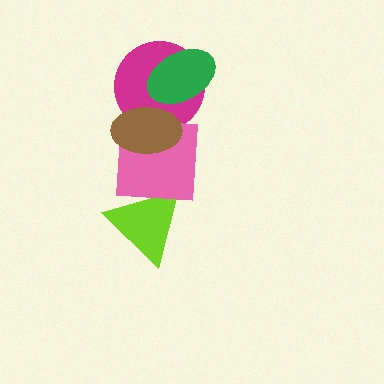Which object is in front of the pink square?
The brown ellipse is in front of the pink square.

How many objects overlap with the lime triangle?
1 object overlaps with the lime triangle.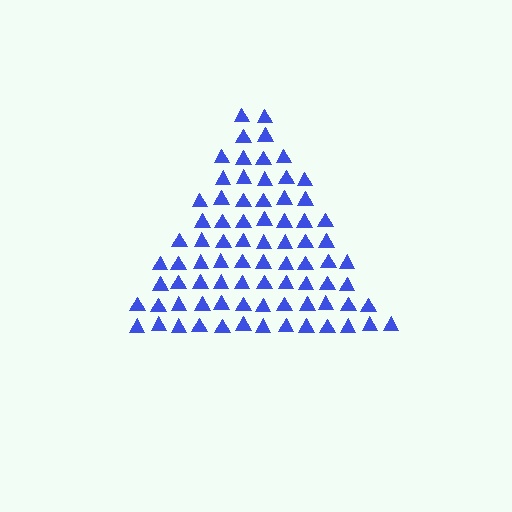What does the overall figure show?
The overall figure shows a triangle.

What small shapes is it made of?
It is made of small triangles.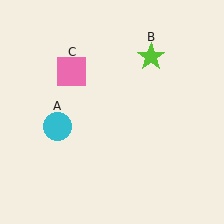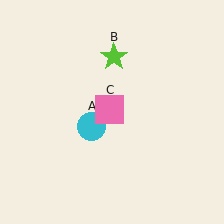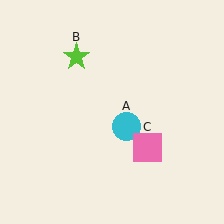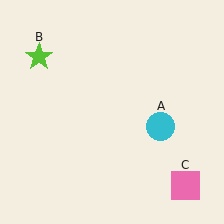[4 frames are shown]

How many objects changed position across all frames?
3 objects changed position: cyan circle (object A), lime star (object B), pink square (object C).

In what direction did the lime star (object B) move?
The lime star (object B) moved left.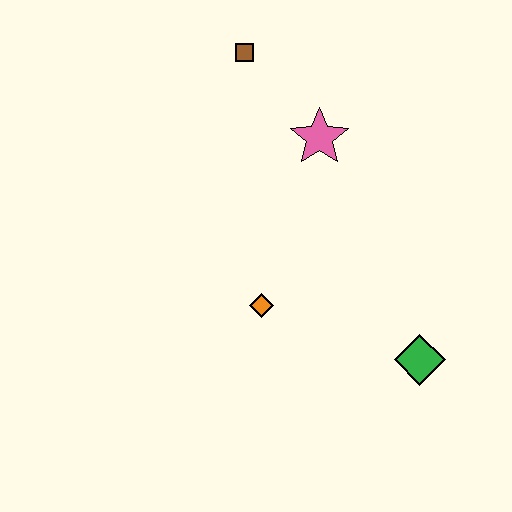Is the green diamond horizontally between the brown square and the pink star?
No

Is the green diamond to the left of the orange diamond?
No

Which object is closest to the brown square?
The pink star is closest to the brown square.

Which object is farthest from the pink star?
The green diamond is farthest from the pink star.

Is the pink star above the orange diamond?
Yes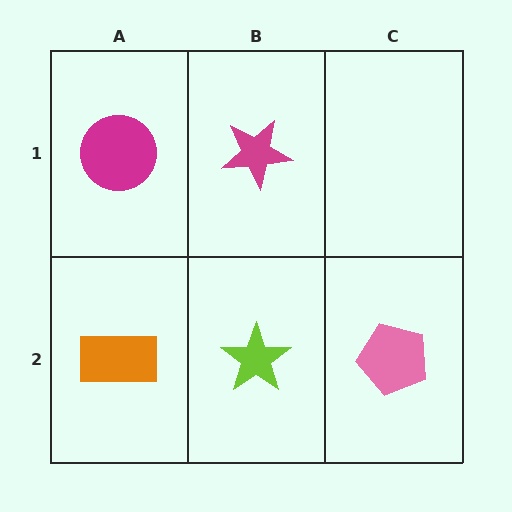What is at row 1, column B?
A magenta star.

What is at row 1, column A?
A magenta circle.